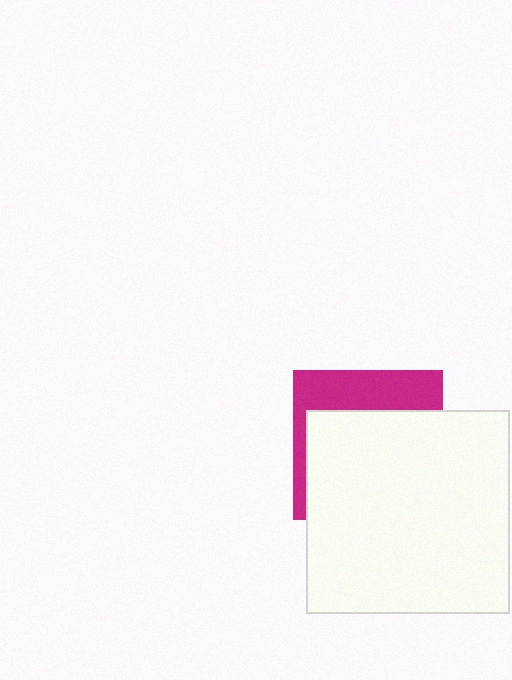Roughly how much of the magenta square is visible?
A small part of it is visible (roughly 33%).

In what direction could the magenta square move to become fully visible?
The magenta square could move up. That would shift it out from behind the white square entirely.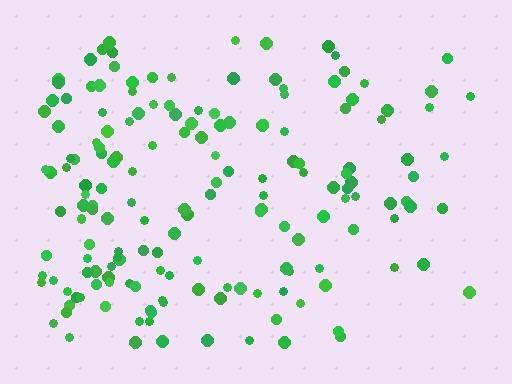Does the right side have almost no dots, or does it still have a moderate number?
Still a moderate number, just noticeably fewer than the left.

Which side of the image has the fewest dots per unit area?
The right.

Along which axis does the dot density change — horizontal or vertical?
Horizontal.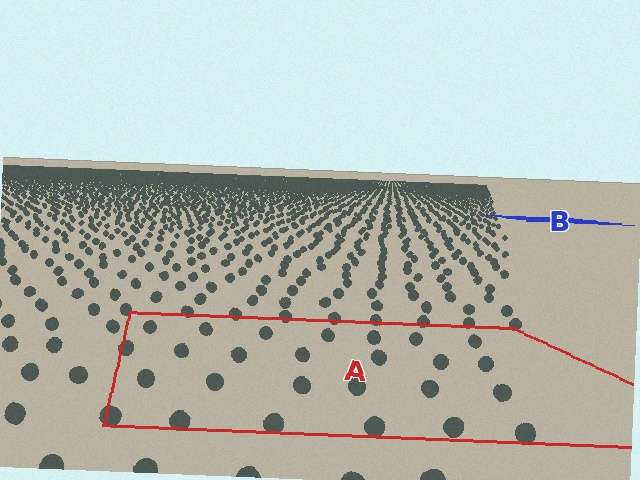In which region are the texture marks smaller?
The texture marks are smaller in region B, because it is farther away.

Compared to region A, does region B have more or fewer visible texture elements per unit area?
Region B has more texture elements per unit area — they are packed more densely because it is farther away.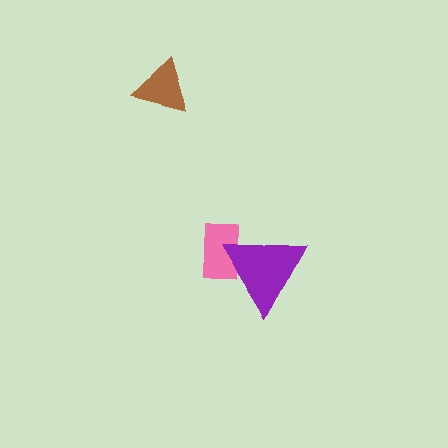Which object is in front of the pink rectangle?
The purple triangle is in front of the pink rectangle.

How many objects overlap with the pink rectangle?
1 object overlaps with the pink rectangle.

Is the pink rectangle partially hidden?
Yes, it is partially covered by another shape.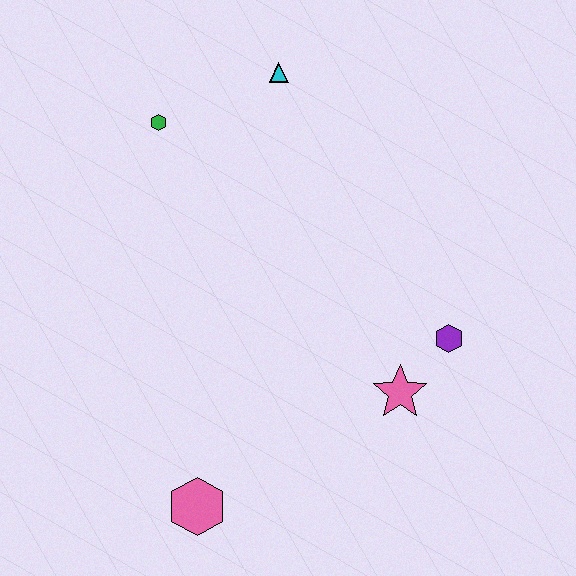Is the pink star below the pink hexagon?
No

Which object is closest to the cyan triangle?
The green hexagon is closest to the cyan triangle.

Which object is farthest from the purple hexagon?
The green hexagon is farthest from the purple hexagon.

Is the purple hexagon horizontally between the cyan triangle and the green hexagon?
No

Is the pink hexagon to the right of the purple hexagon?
No